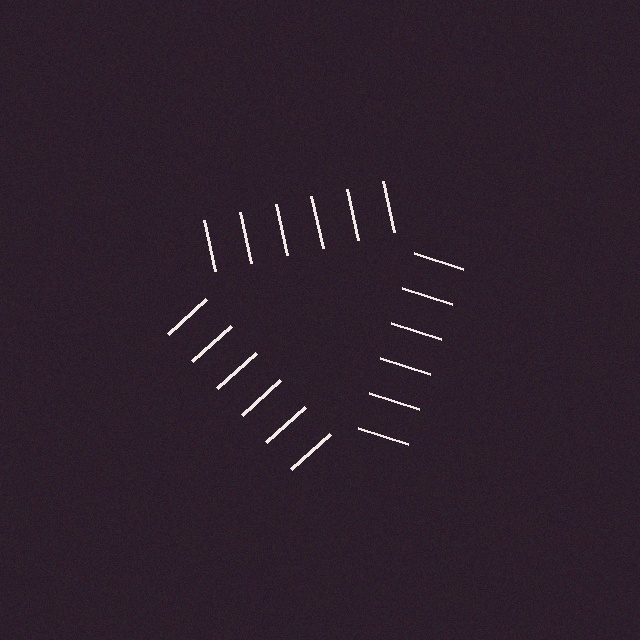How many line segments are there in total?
18 — 6 along each of the 3 edges.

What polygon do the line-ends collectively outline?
An illusory triangle — the line segments terminate on its edges but no continuous stroke is drawn.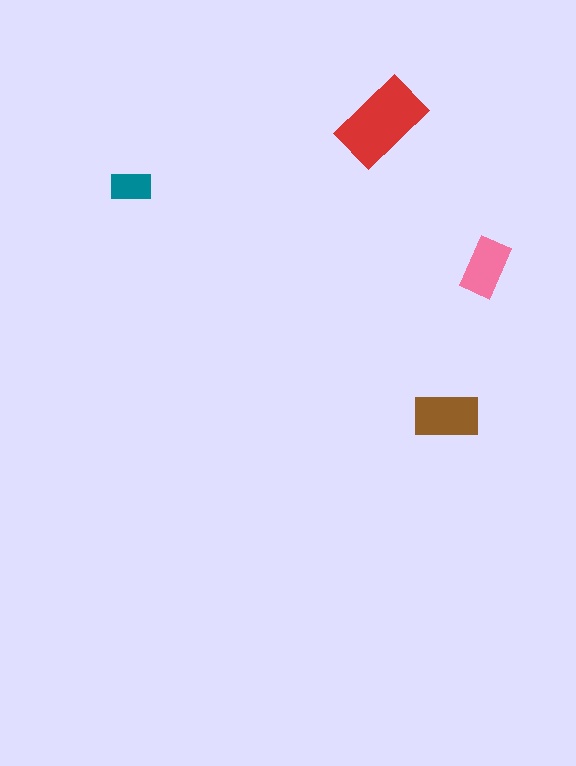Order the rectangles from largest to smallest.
the red one, the brown one, the pink one, the teal one.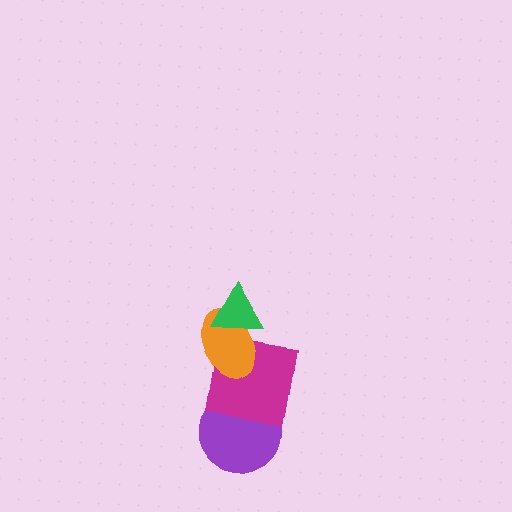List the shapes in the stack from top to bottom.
From top to bottom: the green triangle, the orange ellipse, the magenta square, the purple circle.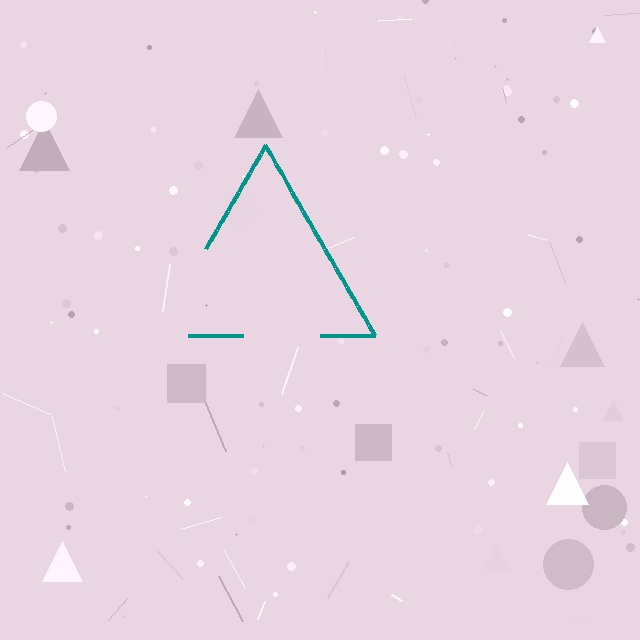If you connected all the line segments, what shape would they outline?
They would outline a triangle.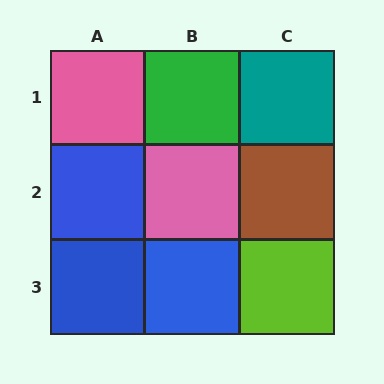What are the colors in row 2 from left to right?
Blue, pink, brown.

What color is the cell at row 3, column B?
Blue.